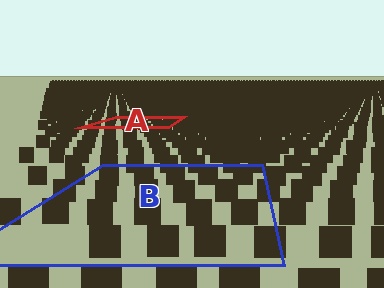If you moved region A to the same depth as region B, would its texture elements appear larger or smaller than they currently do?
They would appear larger. At a closer depth, the same texture elements are projected at a bigger on-screen size.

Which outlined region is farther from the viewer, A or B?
Region A is farther from the viewer — the texture elements inside it appear smaller and more densely packed.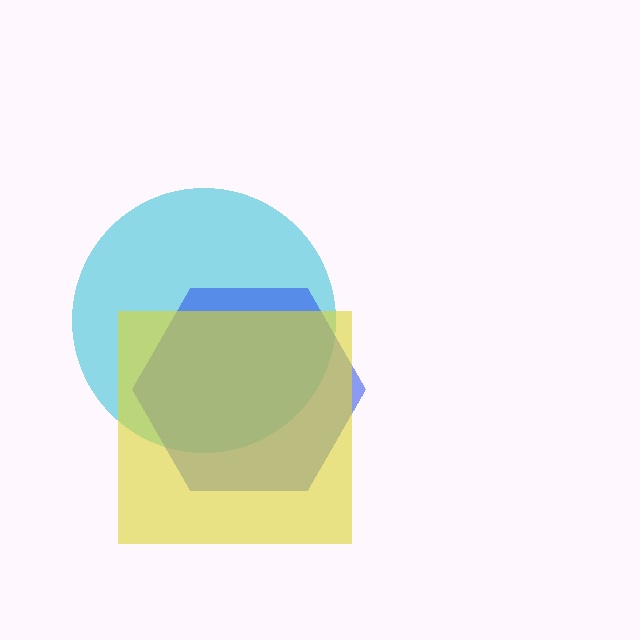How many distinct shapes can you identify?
There are 3 distinct shapes: a cyan circle, a blue hexagon, a yellow square.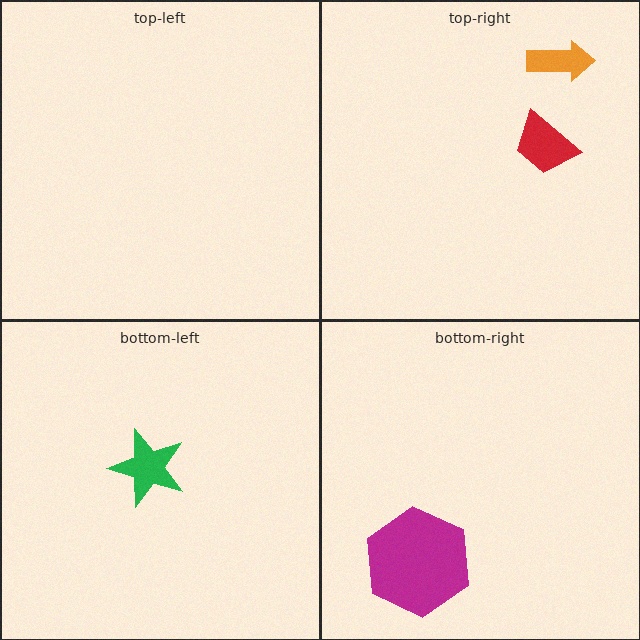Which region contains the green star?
The bottom-left region.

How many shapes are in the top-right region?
2.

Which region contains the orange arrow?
The top-right region.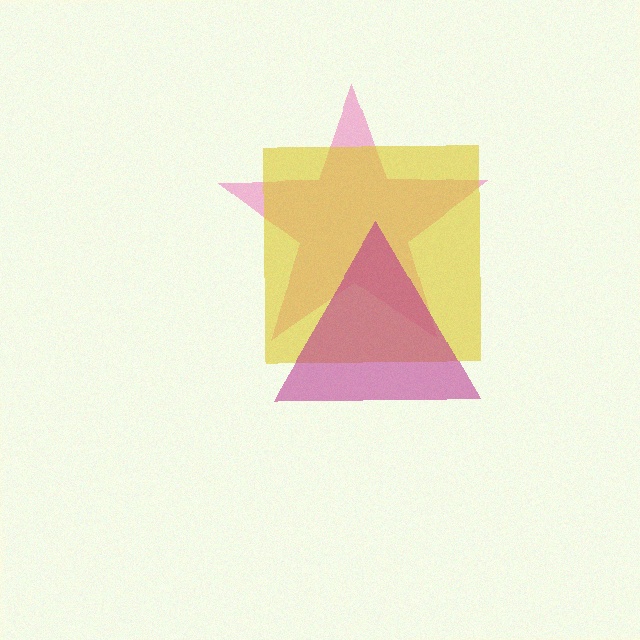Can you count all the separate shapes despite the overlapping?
Yes, there are 3 separate shapes.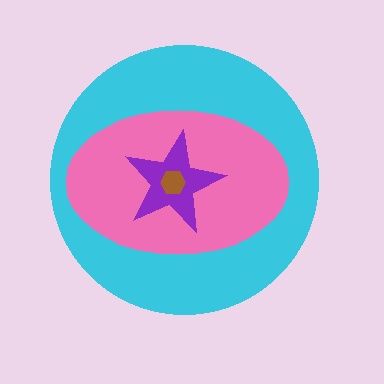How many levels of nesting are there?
4.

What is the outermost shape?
The cyan circle.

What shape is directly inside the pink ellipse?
The purple star.